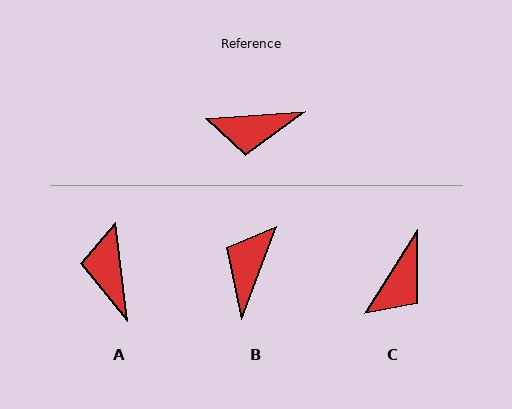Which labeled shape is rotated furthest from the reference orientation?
B, about 115 degrees away.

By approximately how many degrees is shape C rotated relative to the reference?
Approximately 53 degrees counter-clockwise.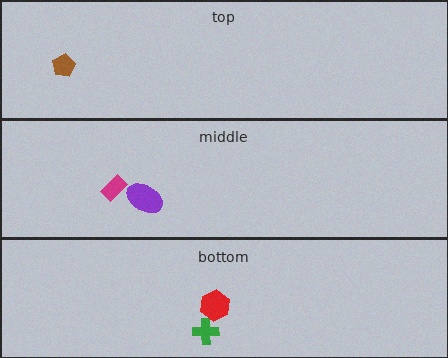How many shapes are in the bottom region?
2.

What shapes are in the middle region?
The magenta rectangle, the purple ellipse.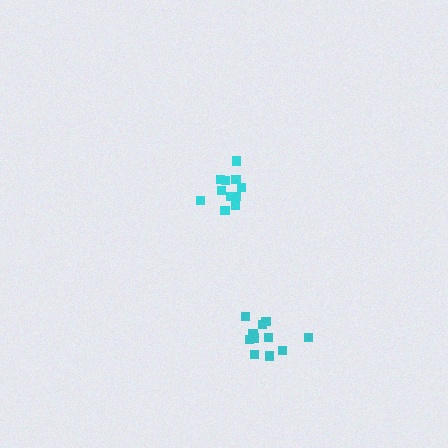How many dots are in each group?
Group 1: 11 dots, Group 2: 11 dots (22 total).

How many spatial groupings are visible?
There are 2 spatial groupings.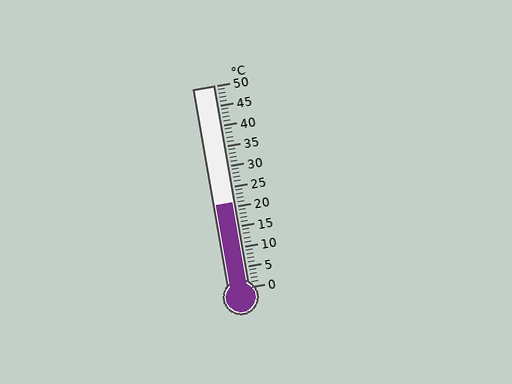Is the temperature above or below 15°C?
The temperature is above 15°C.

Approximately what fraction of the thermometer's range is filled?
The thermometer is filled to approximately 40% of its range.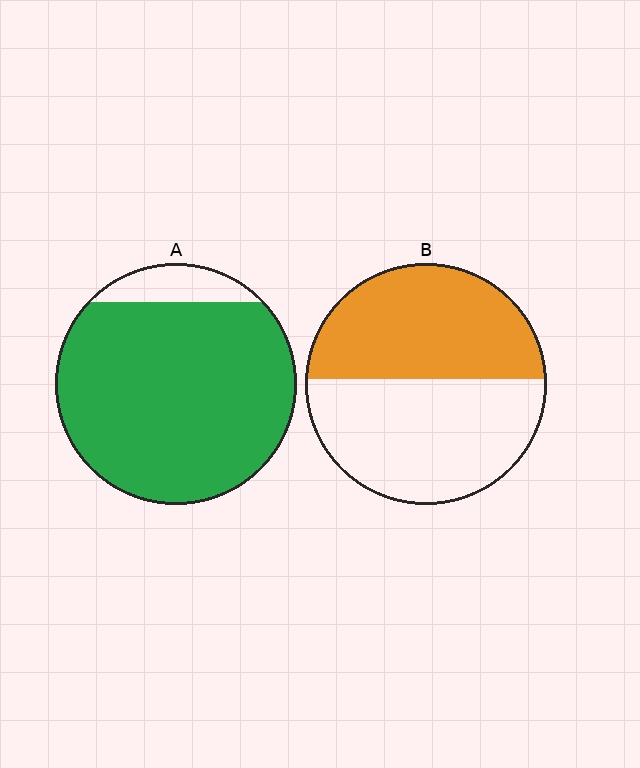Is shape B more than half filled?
Roughly half.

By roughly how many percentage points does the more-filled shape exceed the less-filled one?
By roughly 40 percentage points (A over B).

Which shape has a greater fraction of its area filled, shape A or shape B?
Shape A.